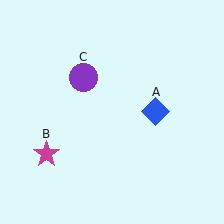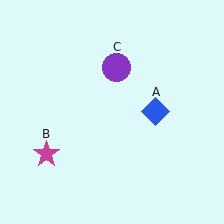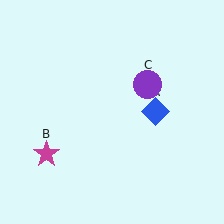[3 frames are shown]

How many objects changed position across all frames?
1 object changed position: purple circle (object C).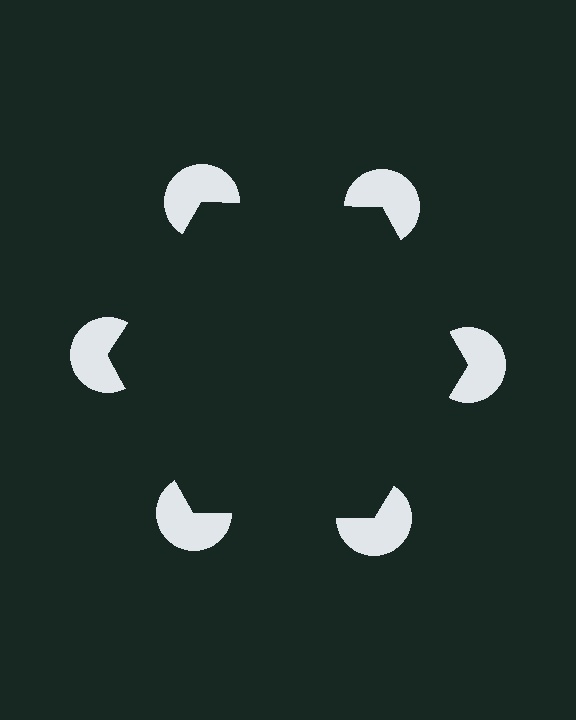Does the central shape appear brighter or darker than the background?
It typically appears slightly darker than the background, even though no actual brightness change is drawn.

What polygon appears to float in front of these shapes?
An illusory hexagon — its edges are inferred from the aligned wedge cuts in the pac-man discs, not physically drawn.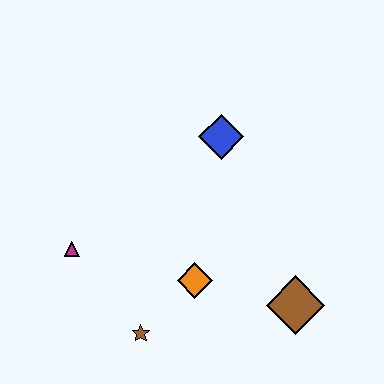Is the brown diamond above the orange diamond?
No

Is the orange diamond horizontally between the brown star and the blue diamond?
Yes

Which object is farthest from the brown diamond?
The magenta triangle is farthest from the brown diamond.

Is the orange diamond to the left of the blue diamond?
Yes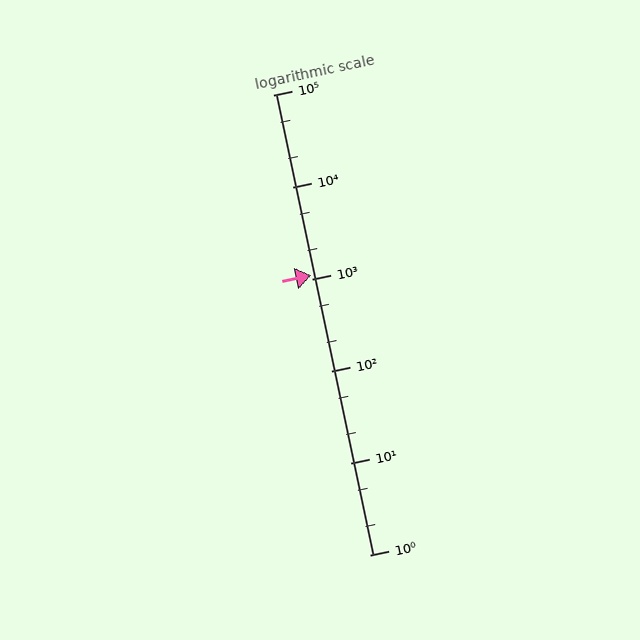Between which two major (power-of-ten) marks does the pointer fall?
The pointer is between 1000 and 10000.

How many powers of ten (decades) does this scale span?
The scale spans 5 decades, from 1 to 100000.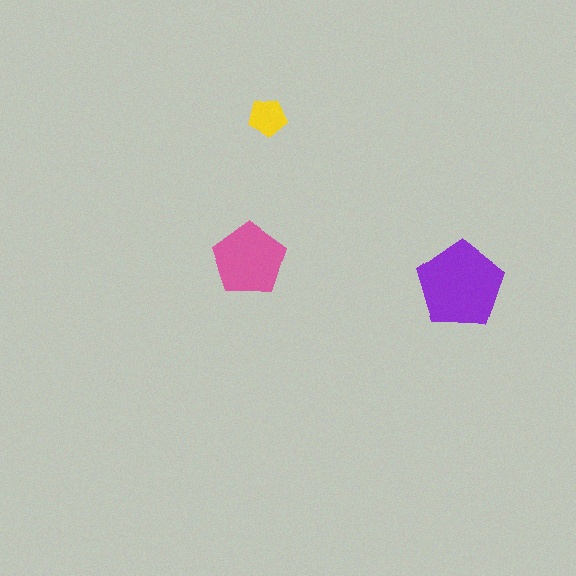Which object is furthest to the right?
The purple pentagon is rightmost.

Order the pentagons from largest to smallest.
the purple one, the pink one, the yellow one.